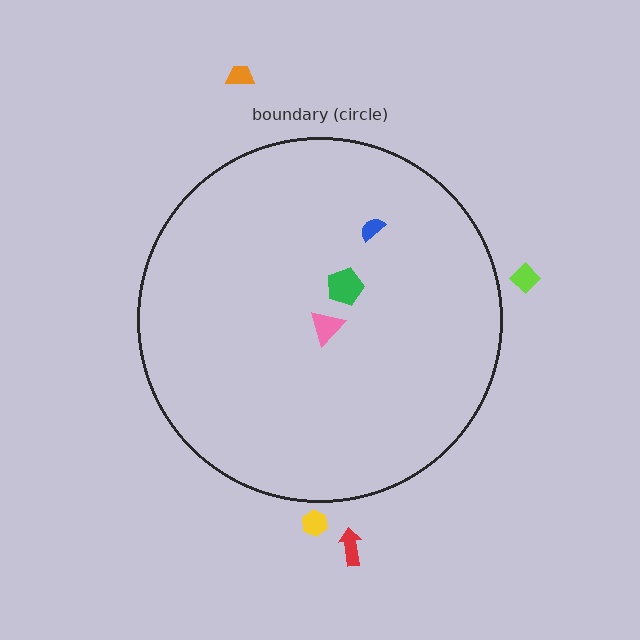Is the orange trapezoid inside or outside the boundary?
Outside.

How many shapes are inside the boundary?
3 inside, 4 outside.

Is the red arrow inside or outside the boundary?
Outside.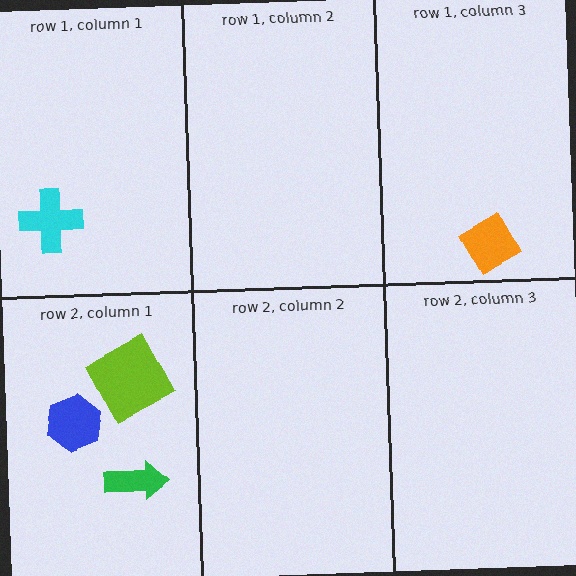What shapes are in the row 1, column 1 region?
The cyan cross.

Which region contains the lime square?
The row 2, column 1 region.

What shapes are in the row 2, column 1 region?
The lime square, the blue hexagon, the green arrow.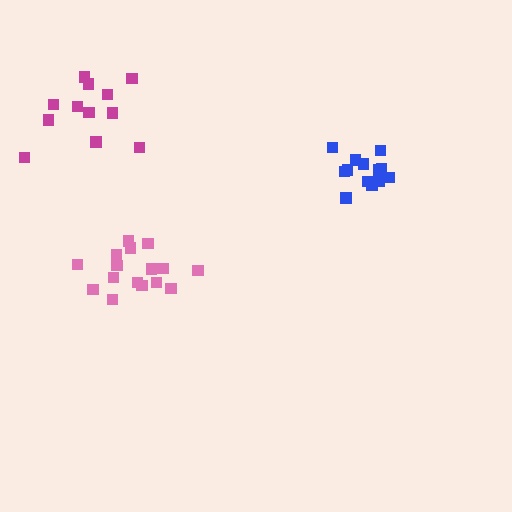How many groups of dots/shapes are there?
There are 3 groups.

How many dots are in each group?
Group 1: 16 dots, Group 2: 12 dots, Group 3: 14 dots (42 total).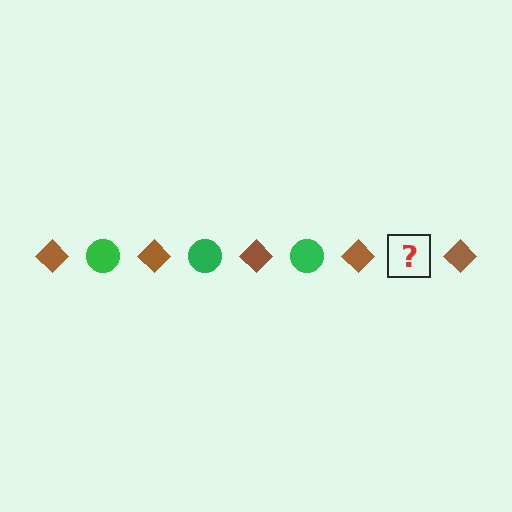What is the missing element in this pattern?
The missing element is a green circle.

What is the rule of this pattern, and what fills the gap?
The rule is that the pattern alternates between brown diamond and green circle. The gap should be filled with a green circle.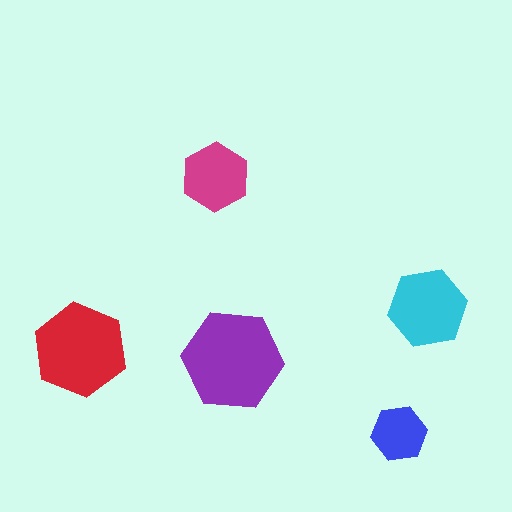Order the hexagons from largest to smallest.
the purple one, the red one, the cyan one, the magenta one, the blue one.